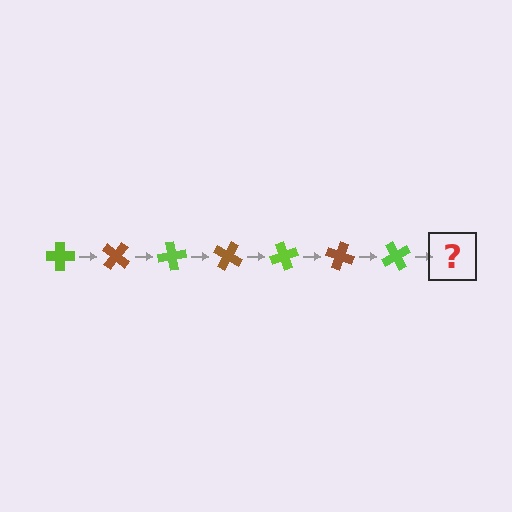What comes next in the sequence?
The next element should be a brown cross, rotated 280 degrees from the start.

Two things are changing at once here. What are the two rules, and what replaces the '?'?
The two rules are that it rotates 40 degrees each step and the color cycles through lime and brown. The '?' should be a brown cross, rotated 280 degrees from the start.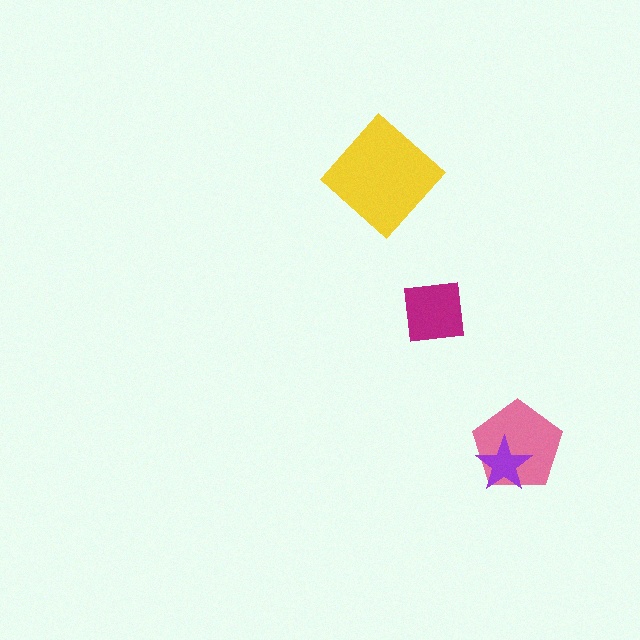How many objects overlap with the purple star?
1 object overlaps with the purple star.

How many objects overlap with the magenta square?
0 objects overlap with the magenta square.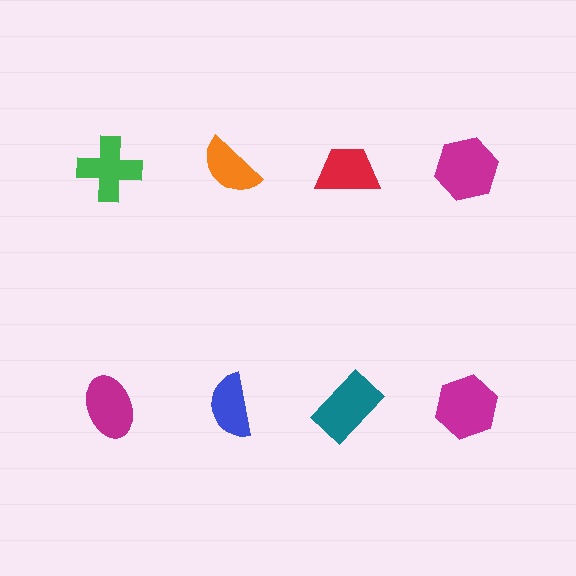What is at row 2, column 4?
A magenta hexagon.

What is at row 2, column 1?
A magenta ellipse.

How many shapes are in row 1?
4 shapes.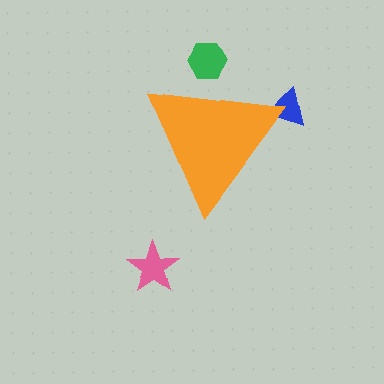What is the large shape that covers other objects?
An orange triangle.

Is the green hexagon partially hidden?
Yes, the green hexagon is partially hidden behind the orange triangle.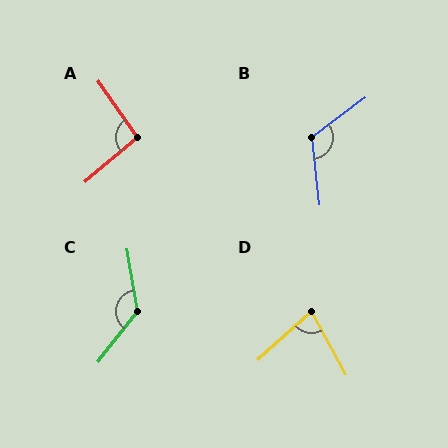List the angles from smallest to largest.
D (76°), A (95°), B (120°), C (132°).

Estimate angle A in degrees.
Approximately 95 degrees.